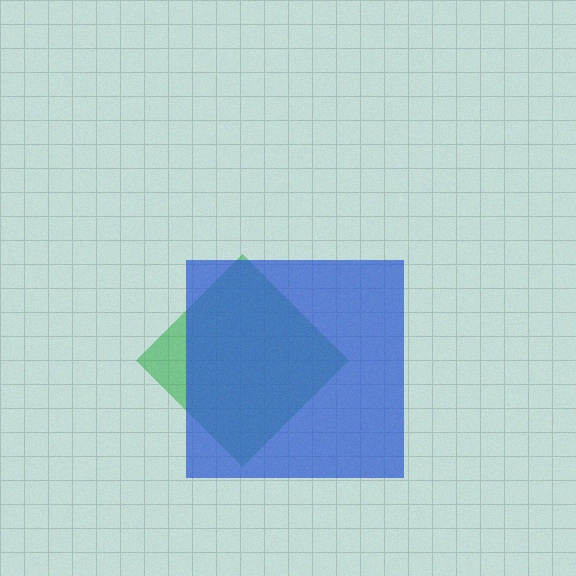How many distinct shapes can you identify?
There are 2 distinct shapes: a green diamond, a blue square.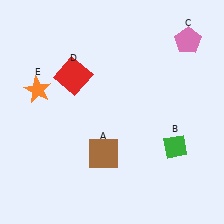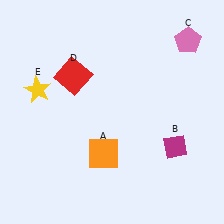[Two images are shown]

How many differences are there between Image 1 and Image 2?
There are 3 differences between the two images.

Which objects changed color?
A changed from brown to orange. B changed from green to magenta. E changed from orange to yellow.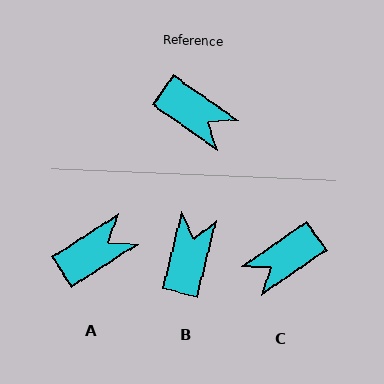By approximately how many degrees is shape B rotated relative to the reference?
Approximately 110 degrees counter-clockwise.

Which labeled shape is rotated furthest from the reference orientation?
C, about 110 degrees away.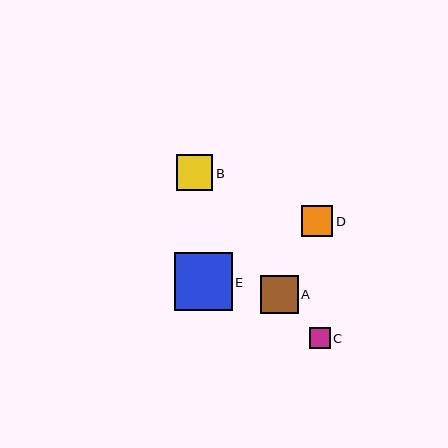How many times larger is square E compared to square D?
Square E is approximately 1.9 times the size of square D.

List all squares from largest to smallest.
From largest to smallest: E, A, B, D, C.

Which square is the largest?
Square E is the largest with a size of approximately 58 pixels.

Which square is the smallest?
Square C is the smallest with a size of approximately 21 pixels.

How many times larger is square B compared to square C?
Square B is approximately 1.8 times the size of square C.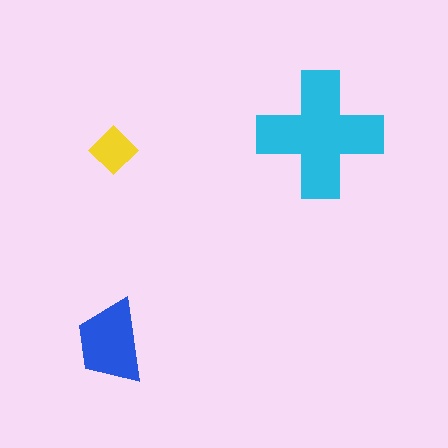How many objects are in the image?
There are 3 objects in the image.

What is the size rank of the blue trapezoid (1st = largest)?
2nd.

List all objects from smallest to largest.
The yellow diamond, the blue trapezoid, the cyan cross.